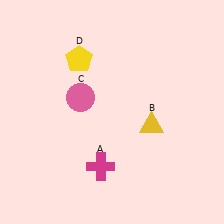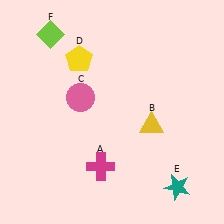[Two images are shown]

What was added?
A teal star (E), a lime diamond (F) were added in Image 2.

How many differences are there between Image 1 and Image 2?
There are 2 differences between the two images.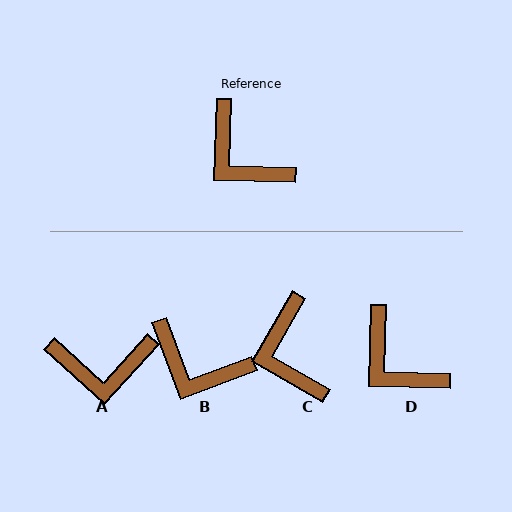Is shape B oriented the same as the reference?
No, it is off by about 22 degrees.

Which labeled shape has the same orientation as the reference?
D.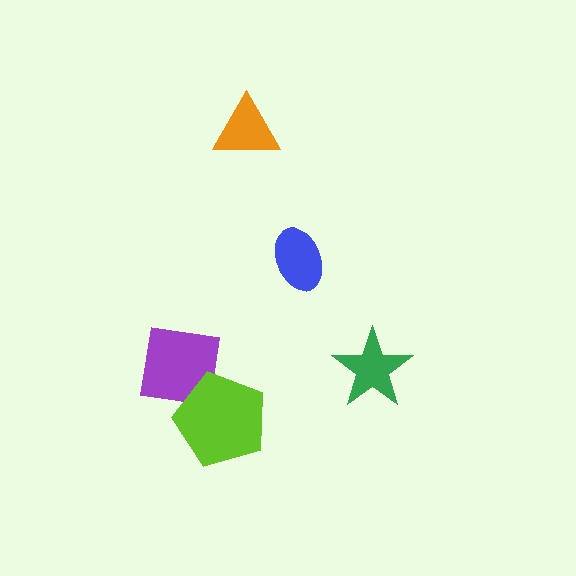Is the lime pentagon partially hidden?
No, no other shape covers it.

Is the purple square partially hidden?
Yes, it is partially covered by another shape.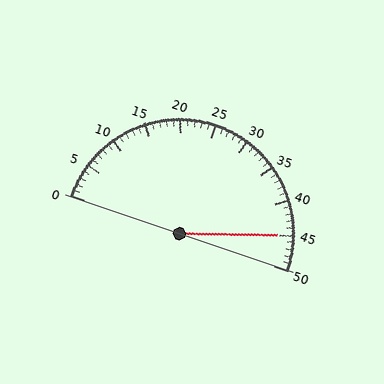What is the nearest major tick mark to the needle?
The nearest major tick mark is 45.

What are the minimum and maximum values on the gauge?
The gauge ranges from 0 to 50.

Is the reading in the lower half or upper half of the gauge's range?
The reading is in the upper half of the range (0 to 50).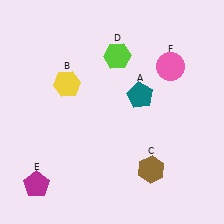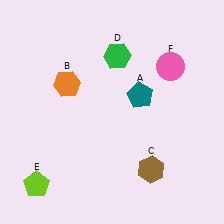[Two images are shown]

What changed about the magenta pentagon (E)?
In Image 1, E is magenta. In Image 2, it changed to lime.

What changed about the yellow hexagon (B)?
In Image 1, B is yellow. In Image 2, it changed to orange.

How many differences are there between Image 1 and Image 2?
There are 3 differences between the two images.